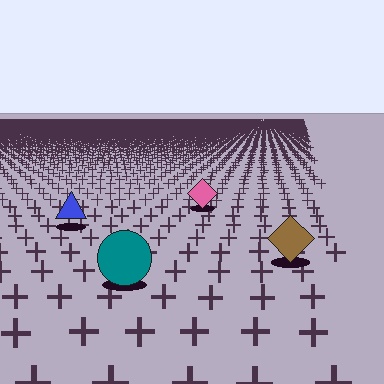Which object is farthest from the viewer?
The pink diamond is farthest from the viewer. It appears smaller and the ground texture around it is denser.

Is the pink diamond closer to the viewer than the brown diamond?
No. The brown diamond is closer — you can tell from the texture gradient: the ground texture is coarser near it.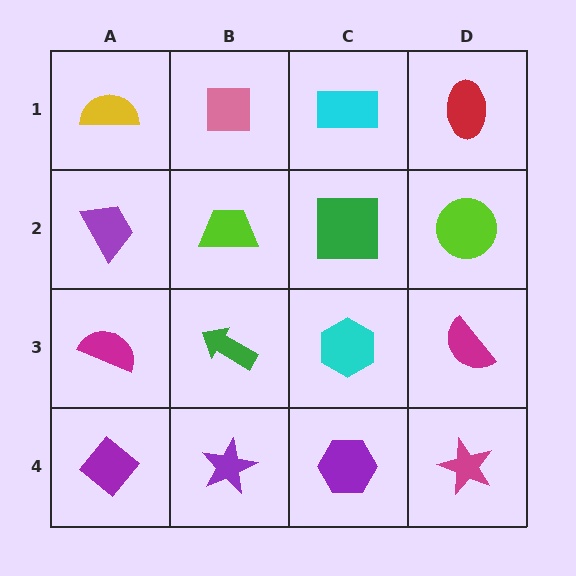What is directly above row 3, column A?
A purple trapezoid.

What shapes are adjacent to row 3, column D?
A lime circle (row 2, column D), a magenta star (row 4, column D), a cyan hexagon (row 3, column C).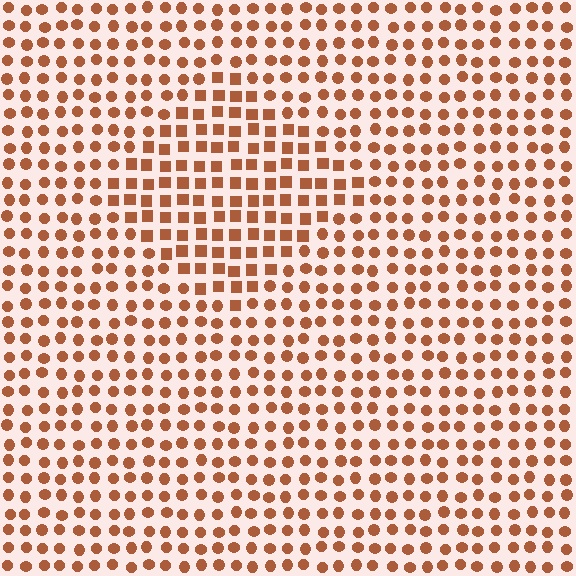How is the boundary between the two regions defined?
The boundary is defined by a change in element shape: squares inside vs. circles outside. All elements share the same color and spacing.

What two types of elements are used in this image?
The image uses squares inside the diamond region and circles outside it.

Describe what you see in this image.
The image is filled with small brown elements arranged in a uniform grid. A diamond-shaped region contains squares, while the surrounding area contains circles. The boundary is defined purely by the change in element shape.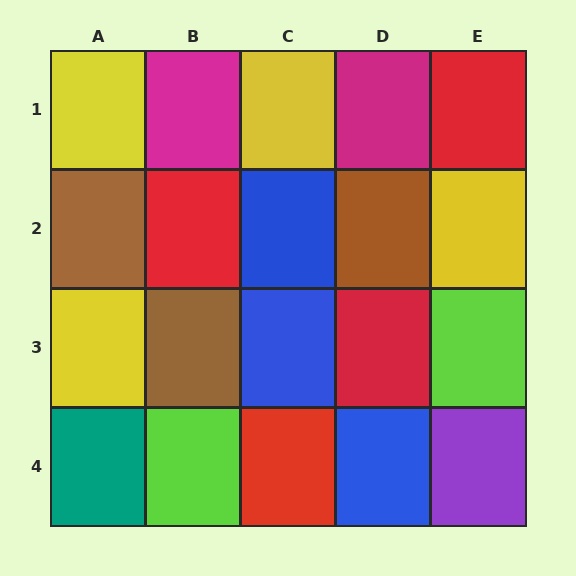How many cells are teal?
1 cell is teal.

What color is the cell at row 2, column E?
Yellow.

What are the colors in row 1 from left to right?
Yellow, magenta, yellow, magenta, red.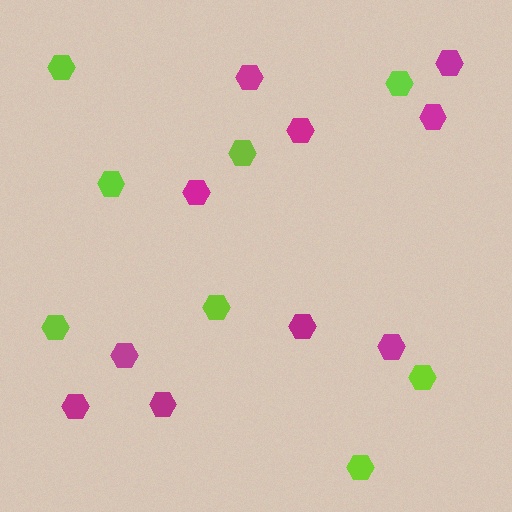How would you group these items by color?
There are 2 groups: one group of magenta hexagons (10) and one group of lime hexagons (8).